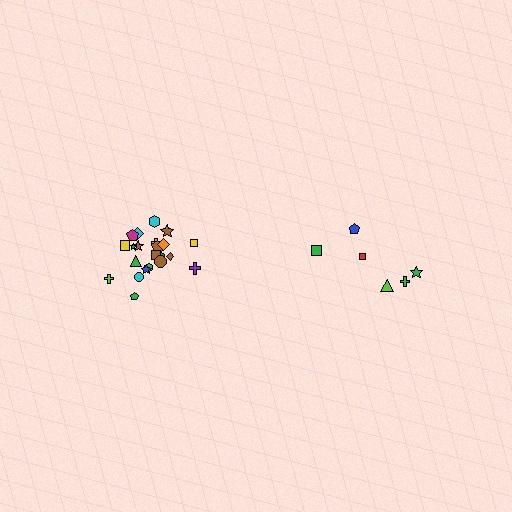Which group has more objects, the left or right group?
The left group.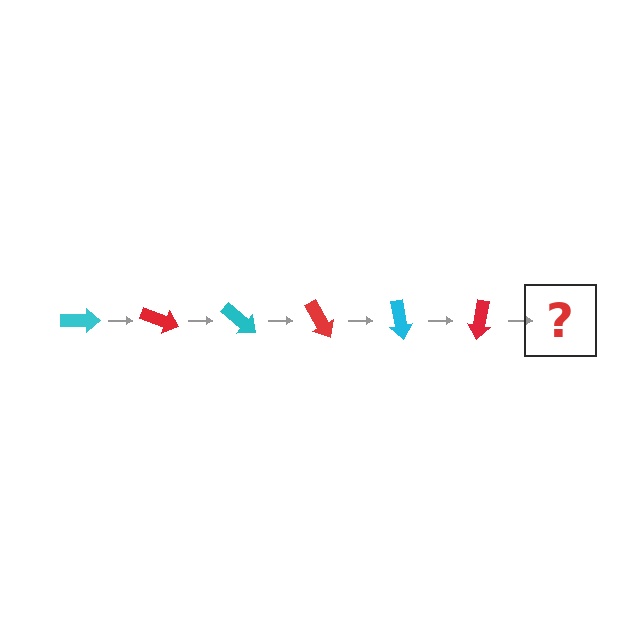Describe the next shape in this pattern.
It should be a cyan arrow, rotated 120 degrees from the start.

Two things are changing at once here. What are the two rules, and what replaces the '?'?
The two rules are that it rotates 20 degrees each step and the color cycles through cyan and red. The '?' should be a cyan arrow, rotated 120 degrees from the start.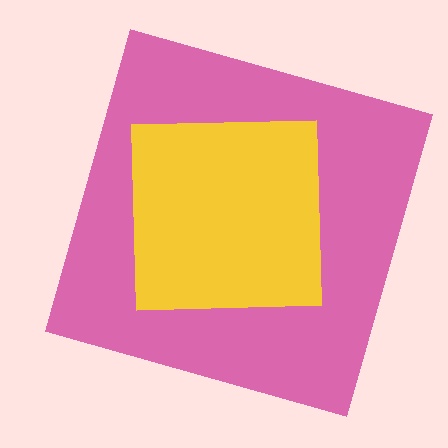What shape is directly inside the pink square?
The yellow square.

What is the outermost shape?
The pink square.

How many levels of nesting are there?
2.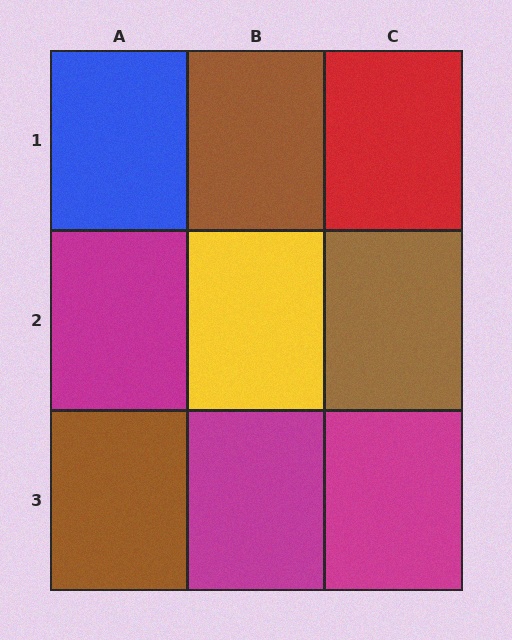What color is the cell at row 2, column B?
Yellow.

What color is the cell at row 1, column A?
Blue.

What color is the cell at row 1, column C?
Red.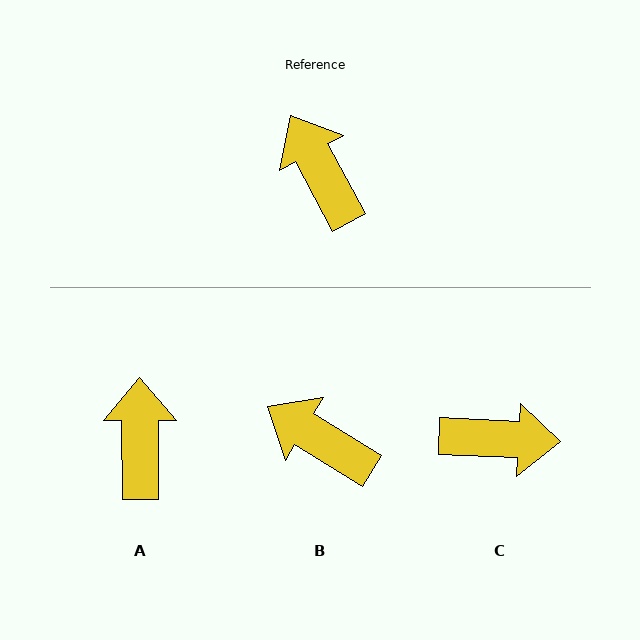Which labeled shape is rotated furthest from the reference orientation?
C, about 121 degrees away.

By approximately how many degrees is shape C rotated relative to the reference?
Approximately 121 degrees clockwise.